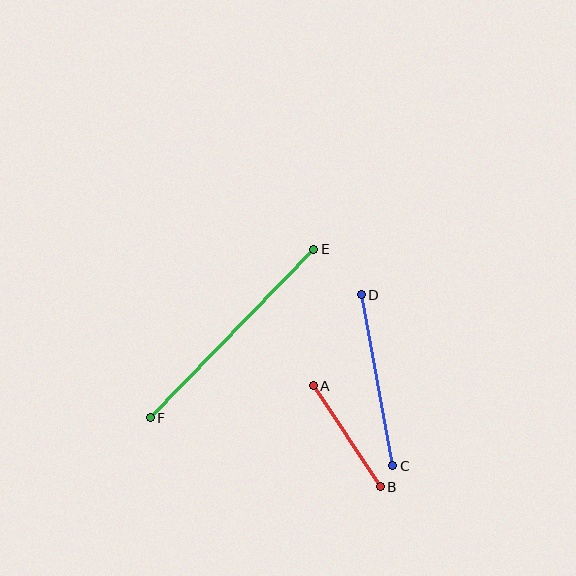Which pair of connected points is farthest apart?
Points E and F are farthest apart.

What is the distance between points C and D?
The distance is approximately 174 pixels.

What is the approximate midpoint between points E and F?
The midpoint is at approximately (232, 333) pixels.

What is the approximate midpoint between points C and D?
The midpoint is at approximately (377, 380) pixels.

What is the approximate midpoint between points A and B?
The midpoint is at approximately (347, 436) pixels.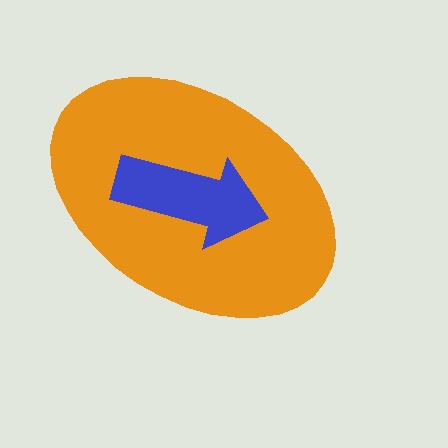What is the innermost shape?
The blue arrow.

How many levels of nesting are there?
2.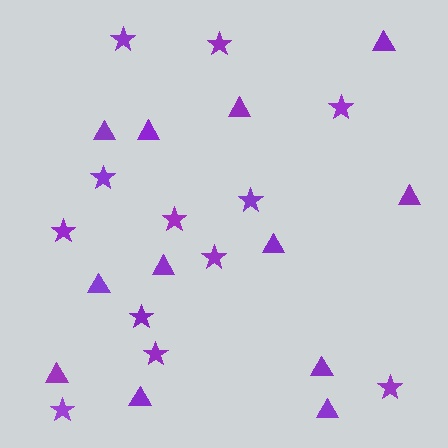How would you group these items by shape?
There are 2 groups: one group of stars (12) and one group of triangles (12).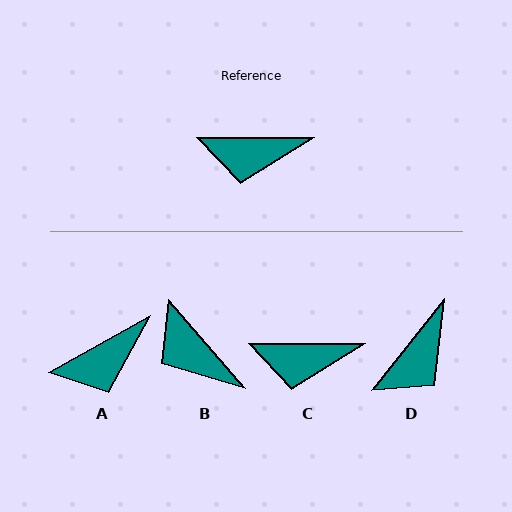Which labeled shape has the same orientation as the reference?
C.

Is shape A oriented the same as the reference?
No, it is off by about 29 degrees.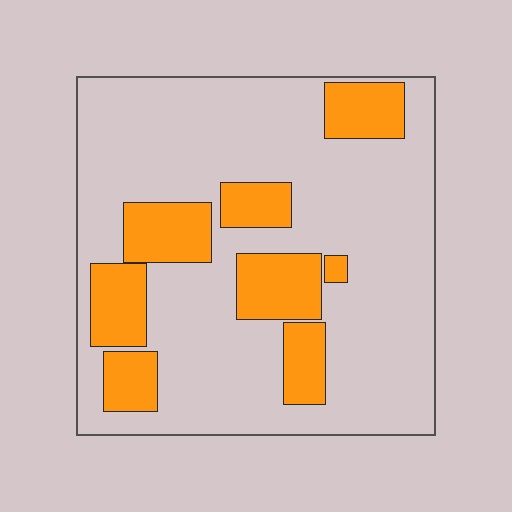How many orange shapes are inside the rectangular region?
8.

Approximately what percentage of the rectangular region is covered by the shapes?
Approximately 25%.